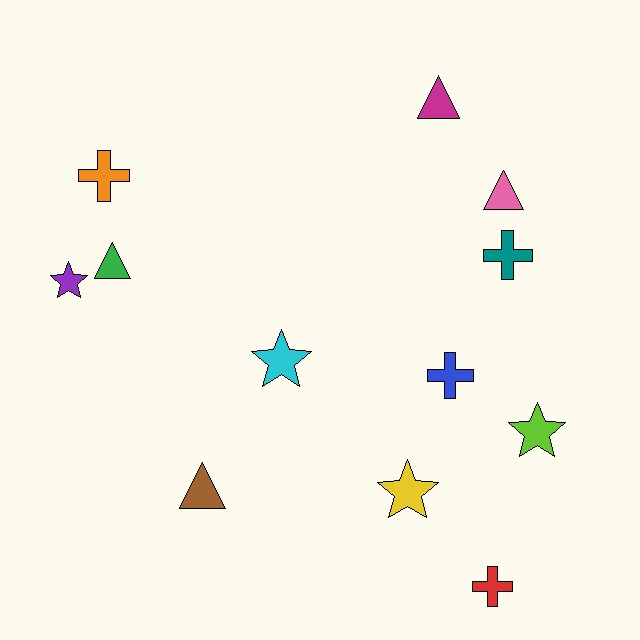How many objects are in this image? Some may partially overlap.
There are 12 objects.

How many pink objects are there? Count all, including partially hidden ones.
There is 1 pink object.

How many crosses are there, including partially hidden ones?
There are 4 crosses.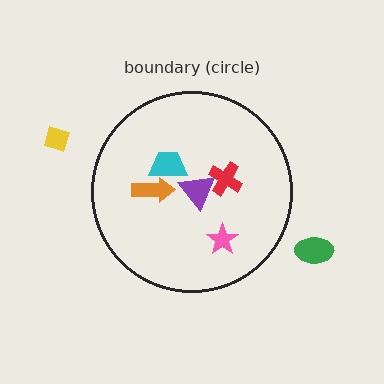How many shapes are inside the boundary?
5 inside, 2 outside.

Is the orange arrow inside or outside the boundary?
Inside.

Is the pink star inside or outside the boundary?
Inside.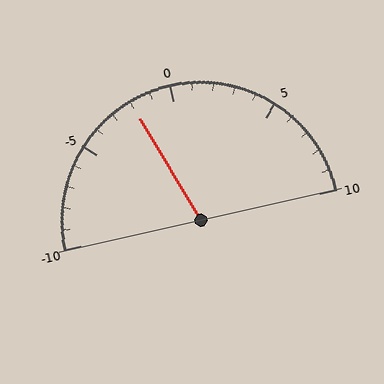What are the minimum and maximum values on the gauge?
The gauge ranges from -10 to 10.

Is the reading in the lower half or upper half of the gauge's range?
The reading is in the lower half of the range (-10 to 10).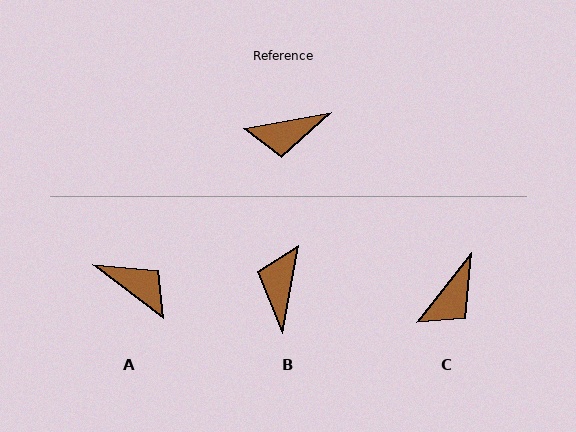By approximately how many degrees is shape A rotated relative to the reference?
Approximately 133 degrees counter-clockwise.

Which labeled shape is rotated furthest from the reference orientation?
A, about 133 degrees away.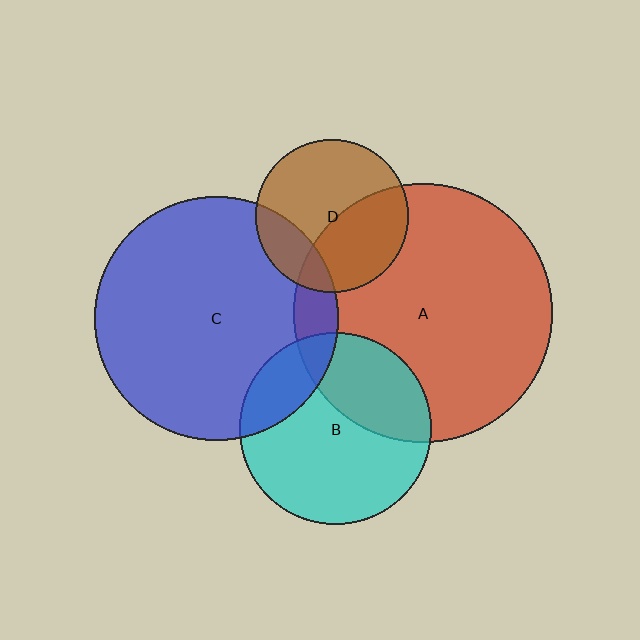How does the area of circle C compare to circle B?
Approximately 1.6 times.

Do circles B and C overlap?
Yes.